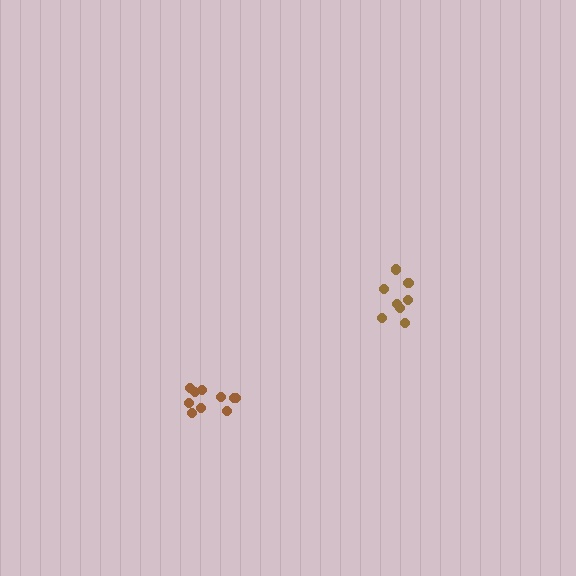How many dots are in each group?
Group 1: 10 dots, Group 2: 8 dots (18 total).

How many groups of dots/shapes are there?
There are 2 groups.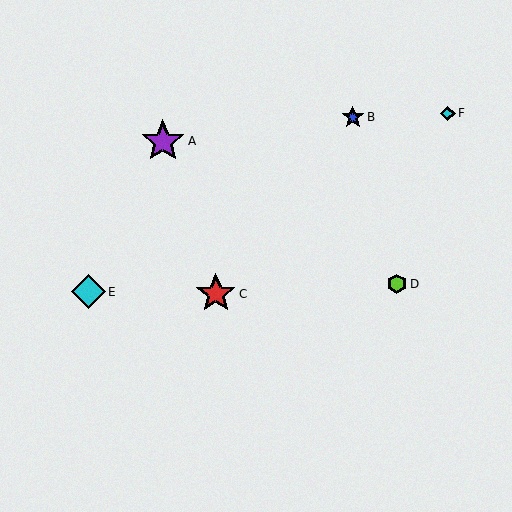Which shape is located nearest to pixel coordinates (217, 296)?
The red star (labeled C) at (216, 294) is nearest to that location.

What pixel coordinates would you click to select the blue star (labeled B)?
Click at (353, 117) to select the blue star B.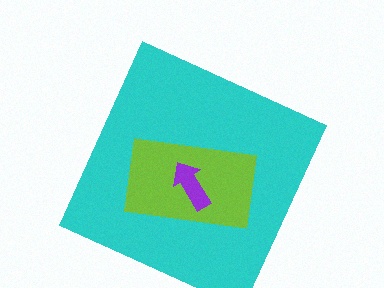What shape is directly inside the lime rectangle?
The purple arrow.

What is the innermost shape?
The purple arrow.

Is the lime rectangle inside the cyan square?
Yes.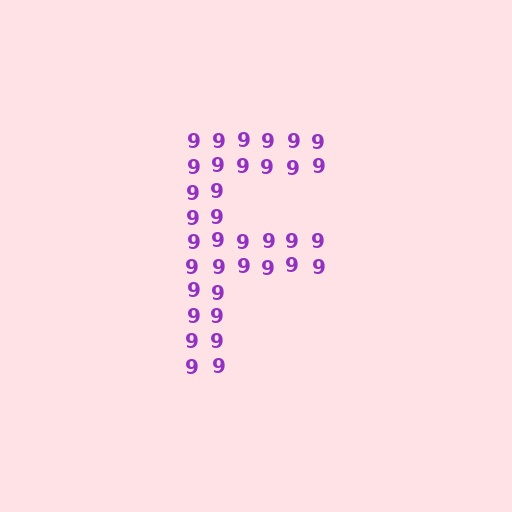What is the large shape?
The large shape is the letter F.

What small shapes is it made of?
It is made of small digit 9's.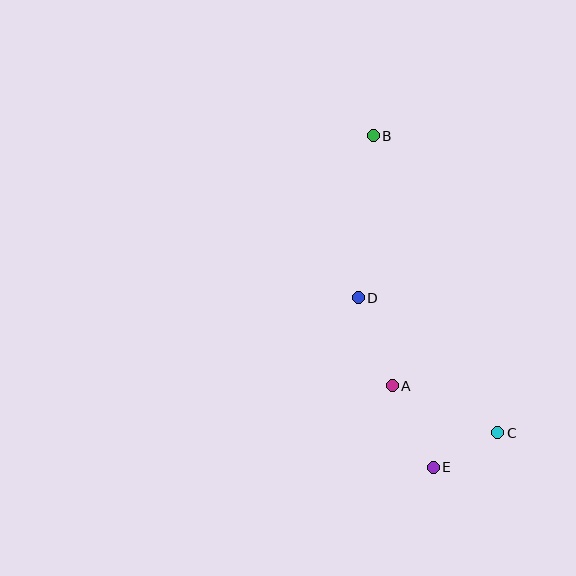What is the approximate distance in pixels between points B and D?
The distance between B and D is approximately 162 pixels.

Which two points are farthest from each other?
Points B and E are farthest from each other.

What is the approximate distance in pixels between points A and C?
The distance between A and C is approximately 115 pixels.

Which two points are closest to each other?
Points C and E are closest to each other.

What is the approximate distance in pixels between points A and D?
The distance between A and D is approximately 95 pixels.